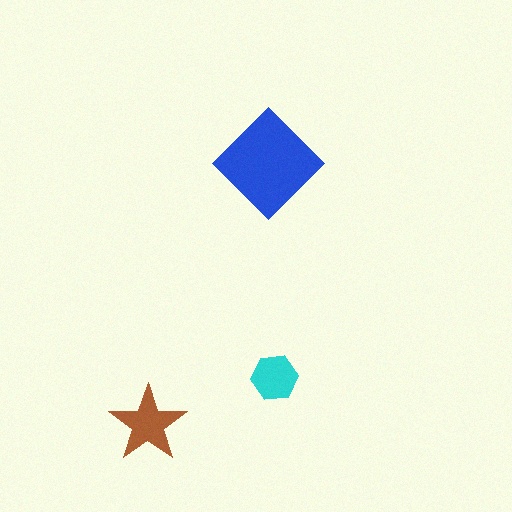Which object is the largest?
The blue diamond.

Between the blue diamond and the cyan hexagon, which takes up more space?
The blue diamond.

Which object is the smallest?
The cyan hexagon.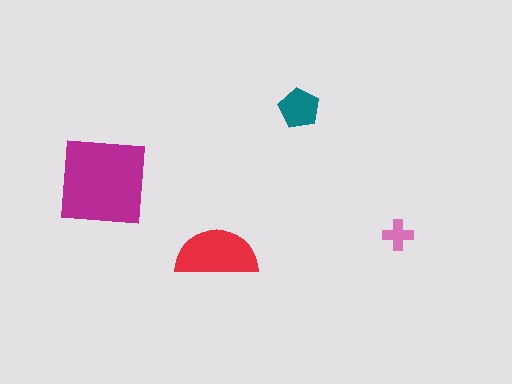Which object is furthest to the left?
The magenta square is leftmost.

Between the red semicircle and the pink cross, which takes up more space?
The red semicircle.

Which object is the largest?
The magenta square.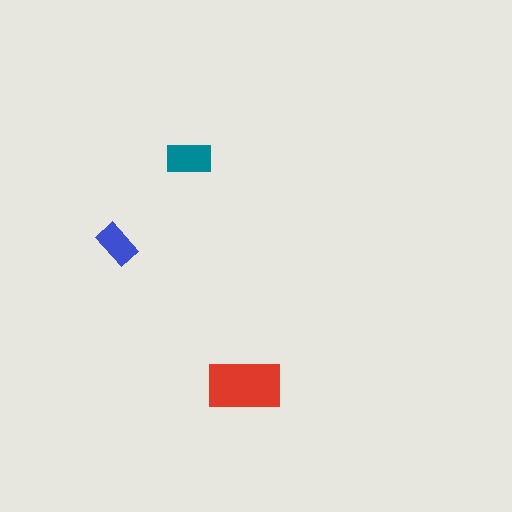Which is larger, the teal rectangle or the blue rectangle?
The teal one.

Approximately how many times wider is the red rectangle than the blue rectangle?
About 2 times wider.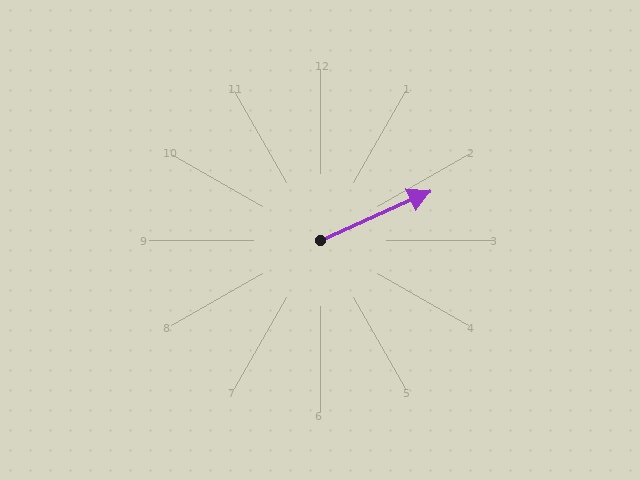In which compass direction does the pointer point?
Northeast.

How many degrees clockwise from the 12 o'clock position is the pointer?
Approximately 66 degrees.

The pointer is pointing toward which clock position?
Roughly 2 o'clock.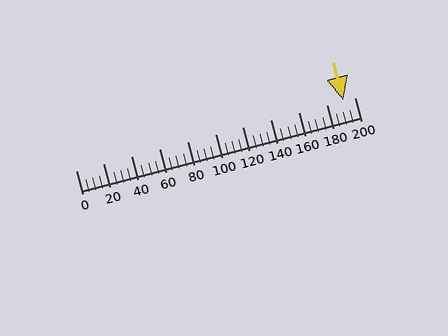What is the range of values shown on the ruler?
The ruler shows values from 0 to 200.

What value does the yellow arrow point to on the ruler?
The yellow arrow points to approximately 192.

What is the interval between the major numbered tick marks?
The major tick marks are spaced 20 units apart.